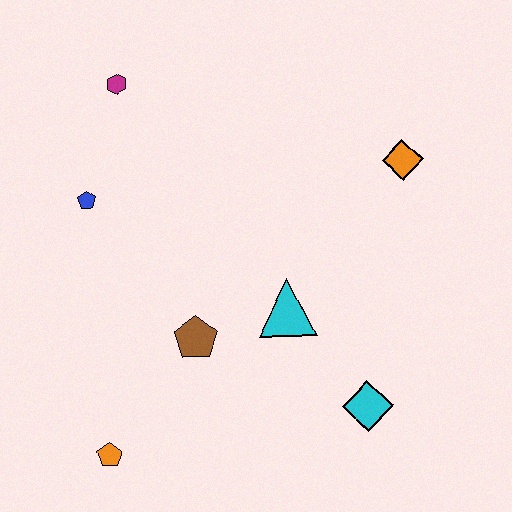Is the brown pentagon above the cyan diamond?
Yes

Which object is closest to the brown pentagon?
The cyan triangle is closest to the brown pentagon.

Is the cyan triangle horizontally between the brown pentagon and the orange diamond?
Yes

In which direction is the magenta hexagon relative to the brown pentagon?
The magenta hexagon is above the brown pentagon.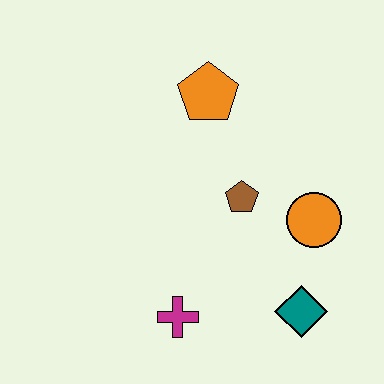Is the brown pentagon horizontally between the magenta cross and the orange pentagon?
No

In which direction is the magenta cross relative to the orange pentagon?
The magenta cross is below the orange pentagon.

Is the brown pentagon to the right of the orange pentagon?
Yes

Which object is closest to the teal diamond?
The orange circle is closest to the teal diamond.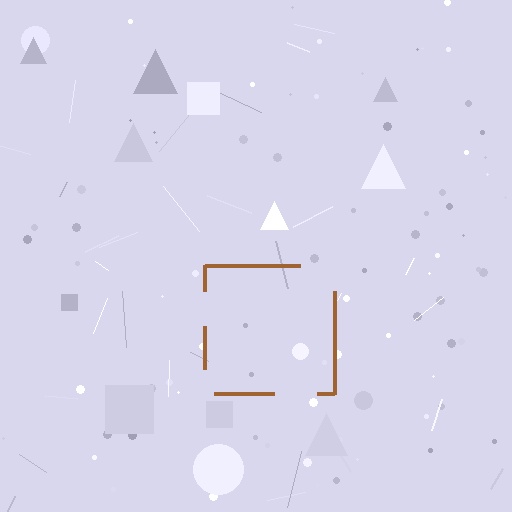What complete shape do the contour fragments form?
The contour fragments form a square.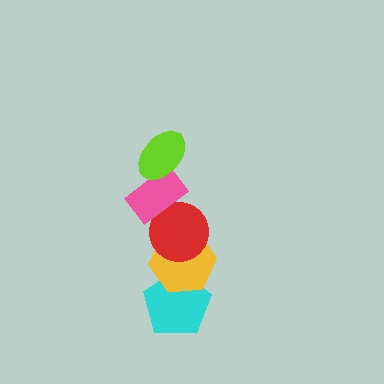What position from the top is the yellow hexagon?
The yellow hexagon is 4th from the top.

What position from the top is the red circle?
The red circle is 3rd from the top.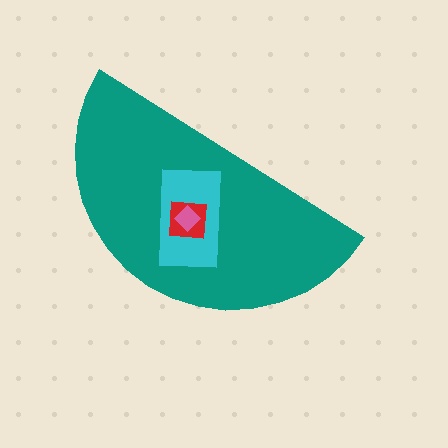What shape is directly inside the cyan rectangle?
The red square.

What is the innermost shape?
The pink diamond.